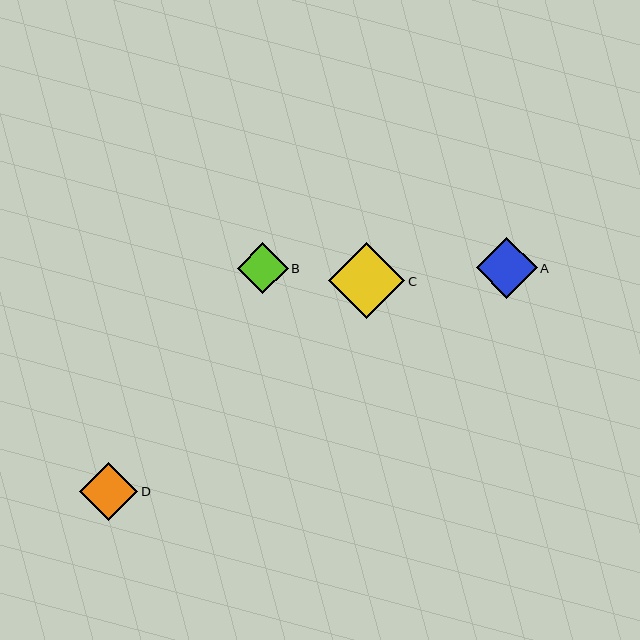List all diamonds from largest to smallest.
From largest to smallest: C, A, D, B.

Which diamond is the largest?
Diamond C is the largest with a size of approximately 76 pixels.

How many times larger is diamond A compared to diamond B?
Diamond A is approximately 1.2 times the size of diamond B.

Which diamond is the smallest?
Diamond B is the smallest with a size of approximately 51 pixels.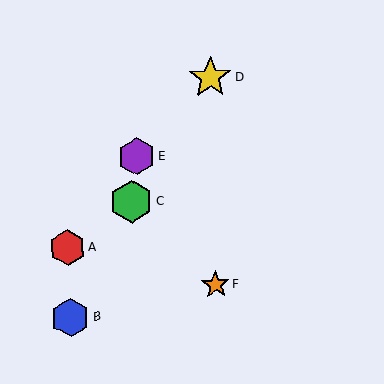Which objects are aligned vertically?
Objects D, F are aligned vertically.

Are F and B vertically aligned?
No, F is at x≈216 and B is at x≈71.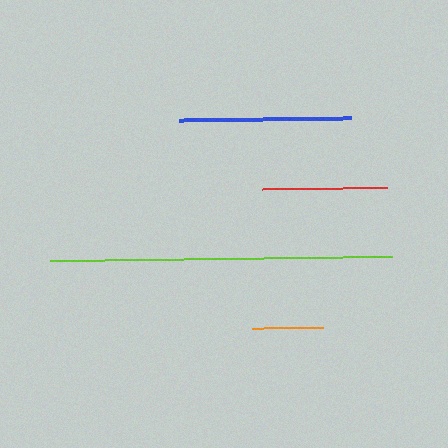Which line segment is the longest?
The lime line is the longest at approximately 342 pixels.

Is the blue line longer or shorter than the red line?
The blue line is longer than the red line.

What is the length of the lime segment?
The lime segment is approximately 342 pixels long.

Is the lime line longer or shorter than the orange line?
The lime line is longer than the orange line.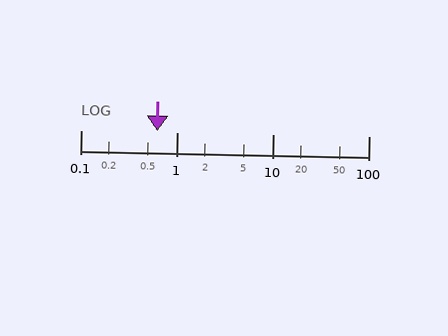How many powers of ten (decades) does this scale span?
The scale spans 3 decades, from 0.1 to 100.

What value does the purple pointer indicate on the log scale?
The pointer indicates approximately 0.63.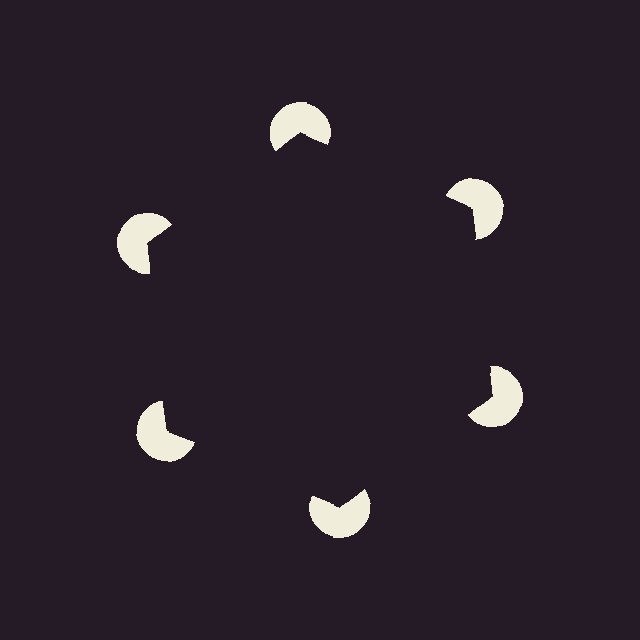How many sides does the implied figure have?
6 sides.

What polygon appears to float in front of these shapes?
An illusory hexagon — its edges are inferred from the aligned wedge cuts in the pac-man discs, not physically drawn.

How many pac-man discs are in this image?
There are 6 — one at each vertex of the illusory hexagon.